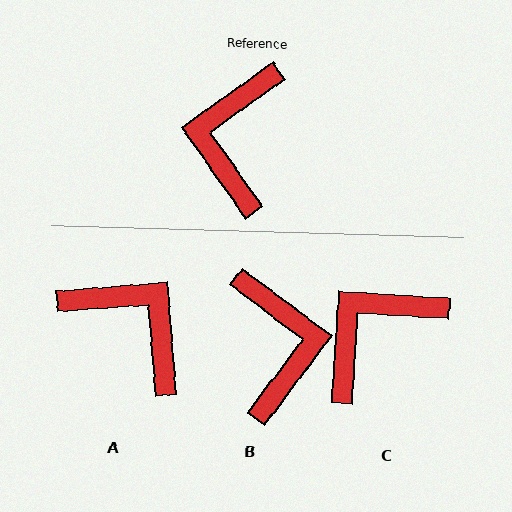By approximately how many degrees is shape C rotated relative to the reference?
Approximately 39 degrees clockwise.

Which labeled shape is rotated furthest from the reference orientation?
B, about 162 degrees away.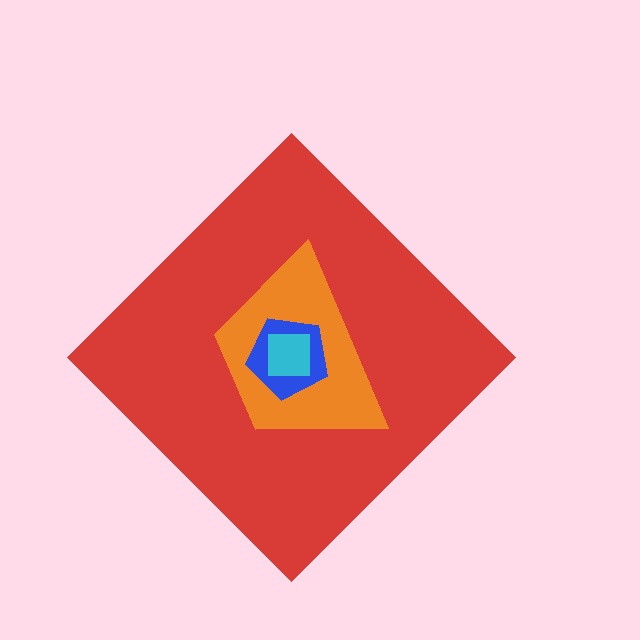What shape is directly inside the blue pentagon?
The cyan square.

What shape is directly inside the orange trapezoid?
The blue pentagon.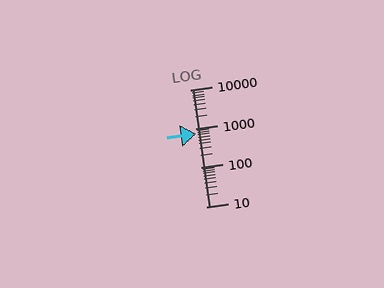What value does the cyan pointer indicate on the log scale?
The pointer indicates approximately 730.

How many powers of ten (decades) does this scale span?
The scale spans 3 decades, from 10 to 10000.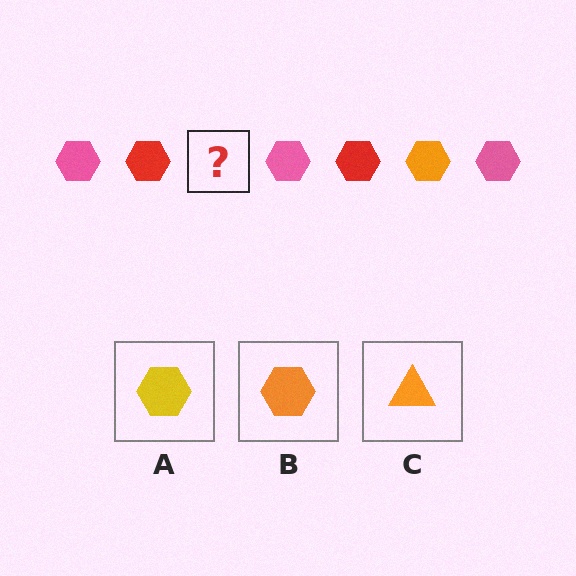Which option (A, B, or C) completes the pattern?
B.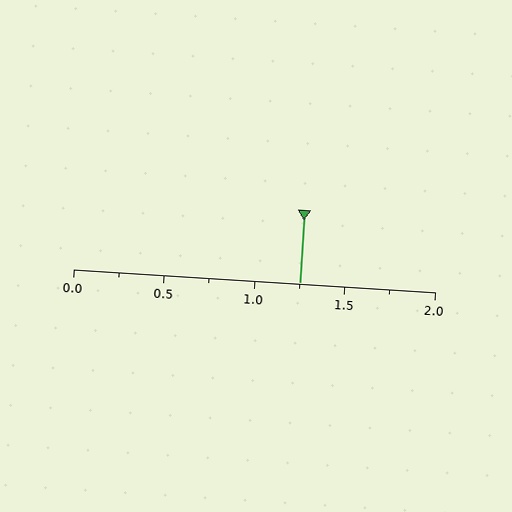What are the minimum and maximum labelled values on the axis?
The axis runs from 0.0 to 2.0.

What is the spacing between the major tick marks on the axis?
The major ticks are spaced 0.5 apart.